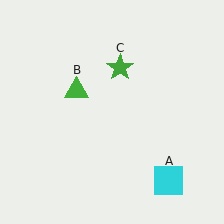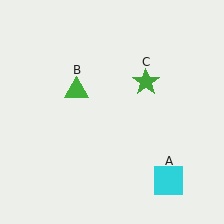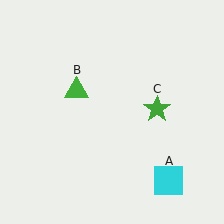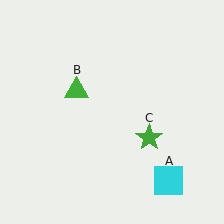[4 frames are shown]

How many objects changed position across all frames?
1 object changed position: green star (object C).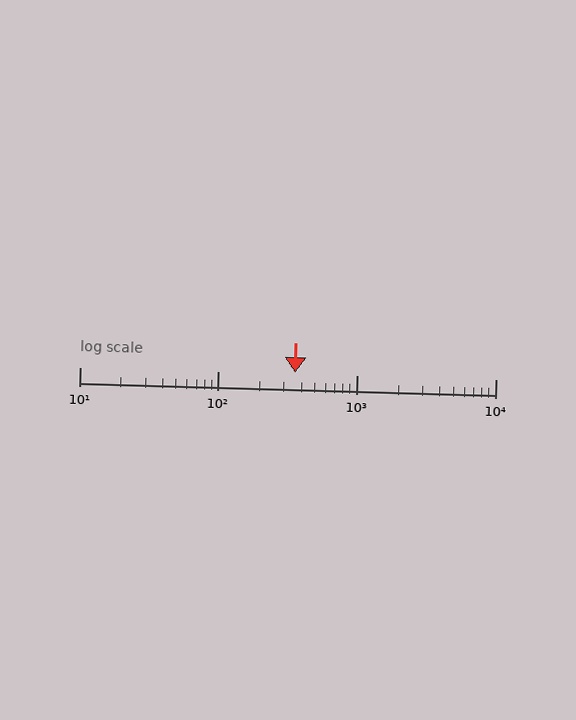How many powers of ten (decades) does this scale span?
The scale spans 3 decades, from 10 to 10000.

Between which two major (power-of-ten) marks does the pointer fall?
The pointer is between 100 and 1000.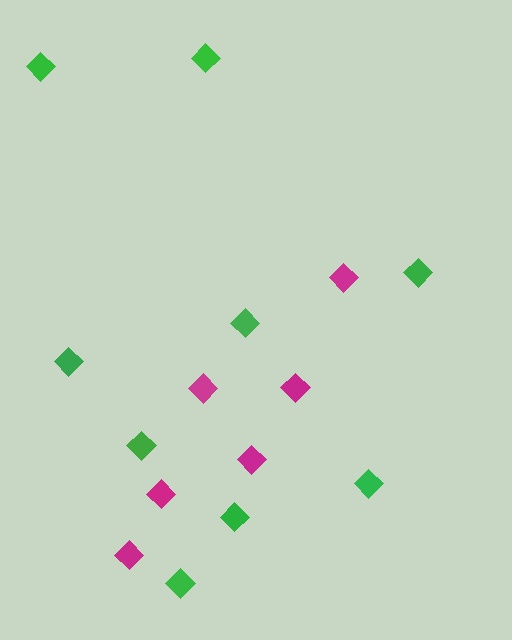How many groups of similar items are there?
There are 2 groups: one group of magenta diamonds (6) and one group of green diamonds (9).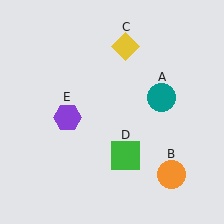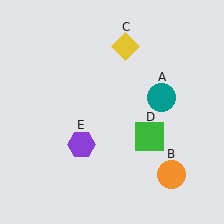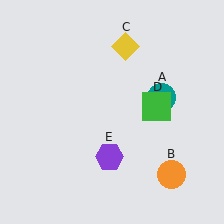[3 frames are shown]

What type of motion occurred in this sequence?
The green square (object D), purple hexagon (object E) rotated counterclockwise around the center of the scene.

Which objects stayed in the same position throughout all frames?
Teal circle (object A) and orange circle (object B) and yellow diamond (object C) remained stationary.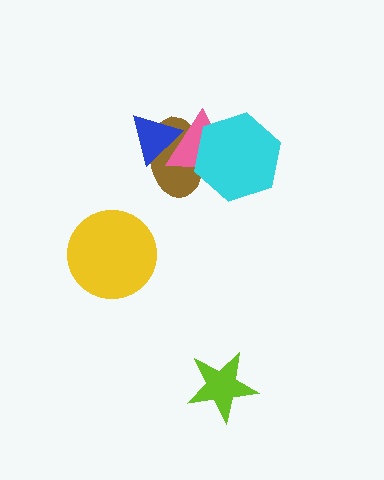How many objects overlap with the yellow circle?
0 objects overlap with the yellow circle.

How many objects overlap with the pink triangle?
3 objects overlap with the pink triangle.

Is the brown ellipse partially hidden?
Yes, it is partially covered by another shape.